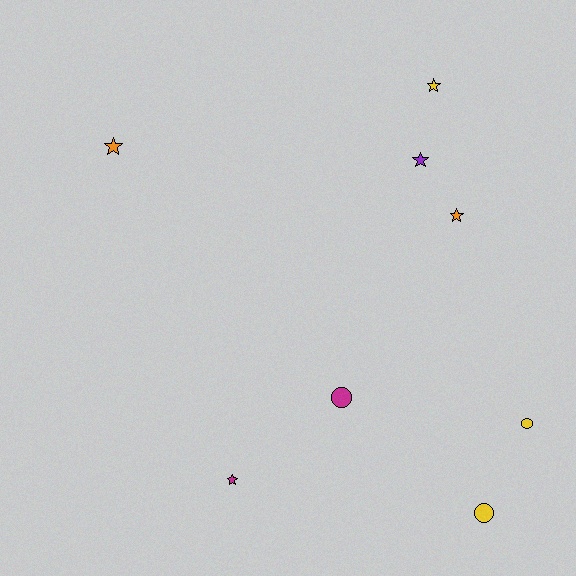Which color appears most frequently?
Yellow, with 3 objects.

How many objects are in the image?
There are 8 objects.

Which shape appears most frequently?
Star, with 5 objects.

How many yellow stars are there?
There is 1 yellow star.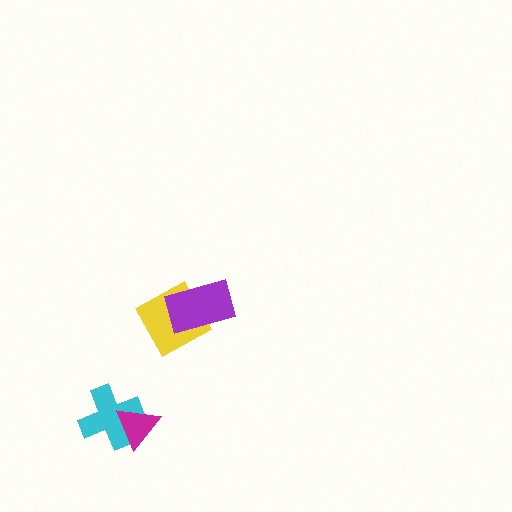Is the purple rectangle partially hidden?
No, no other shape covers it.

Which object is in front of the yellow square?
The purple rectangle is in front of the yellow square.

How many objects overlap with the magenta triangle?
1 object overlaps with the magenta triangle.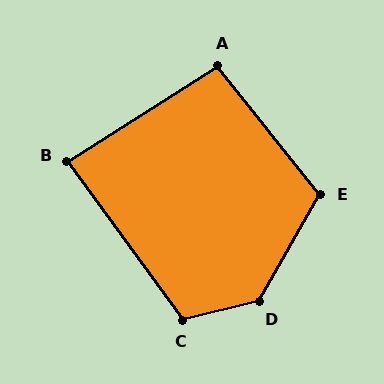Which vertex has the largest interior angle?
D, at approximately 133 degrees.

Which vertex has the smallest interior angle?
B, at approximately 86 degrees.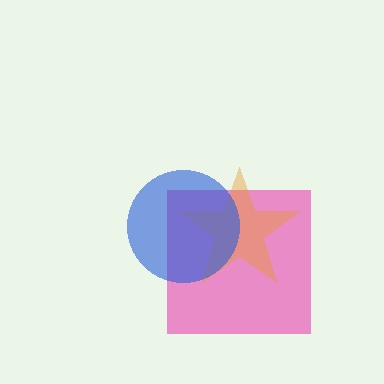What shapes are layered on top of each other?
The layered shapes are: a pink square, an orange star, a blue circle.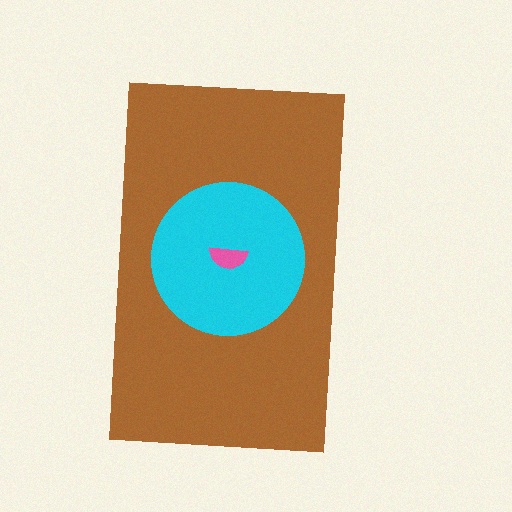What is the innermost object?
The pink semicircle.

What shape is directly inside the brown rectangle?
The cyan circle.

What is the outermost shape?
The brown rectangle.